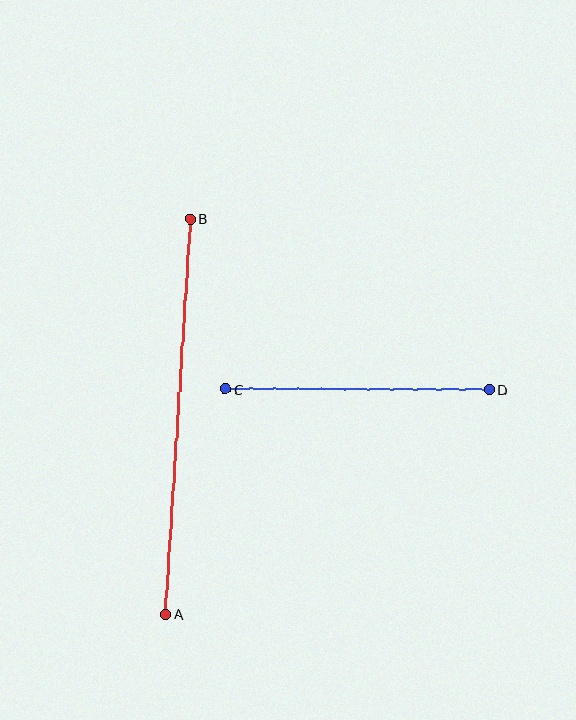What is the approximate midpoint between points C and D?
The midpoint is at approximately (357, 389) pixels.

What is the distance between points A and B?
The distance is approximately 396 pixels.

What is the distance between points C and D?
The distance is approximately 264 pixels.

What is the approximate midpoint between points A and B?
The midpoint is at approximately (178, 416) pixels.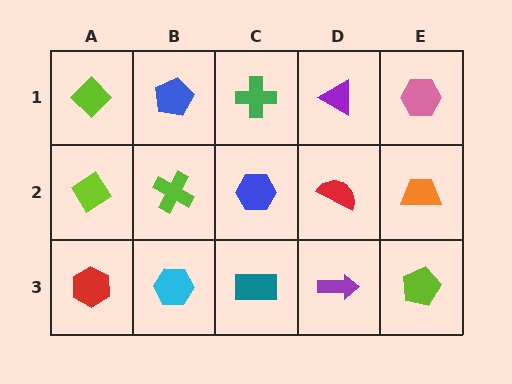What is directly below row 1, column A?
A lime diamond.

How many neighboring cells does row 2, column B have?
4.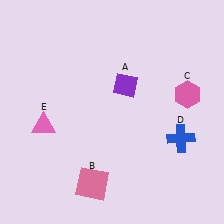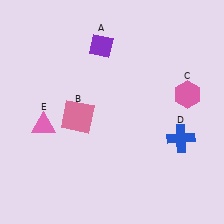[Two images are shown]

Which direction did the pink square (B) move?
The pink square (B) moved up.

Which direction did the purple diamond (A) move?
The purple diamond (A) moved up.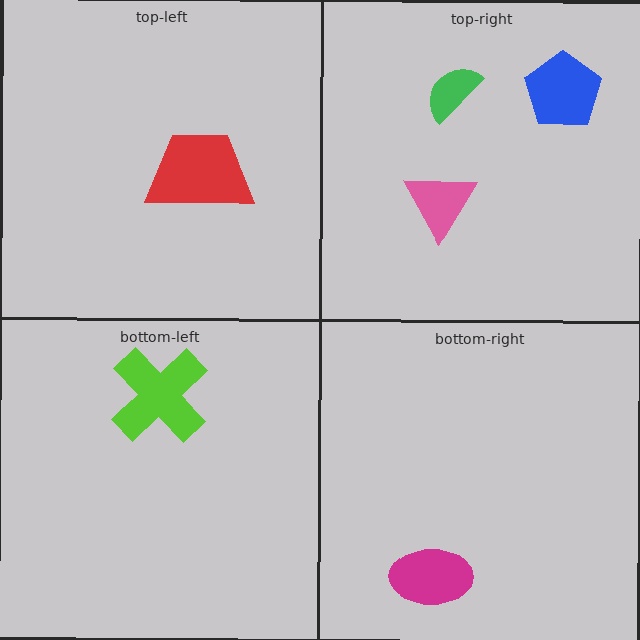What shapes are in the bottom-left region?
The lime cross.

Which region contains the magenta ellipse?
The bottom-right region.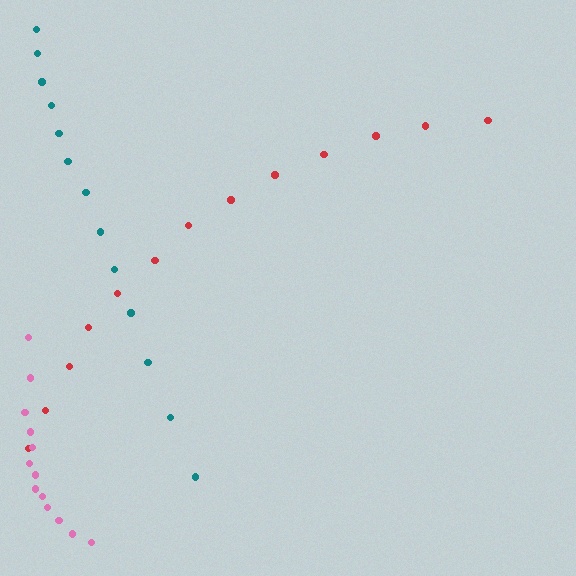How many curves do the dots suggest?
There are 3 distinct paths.